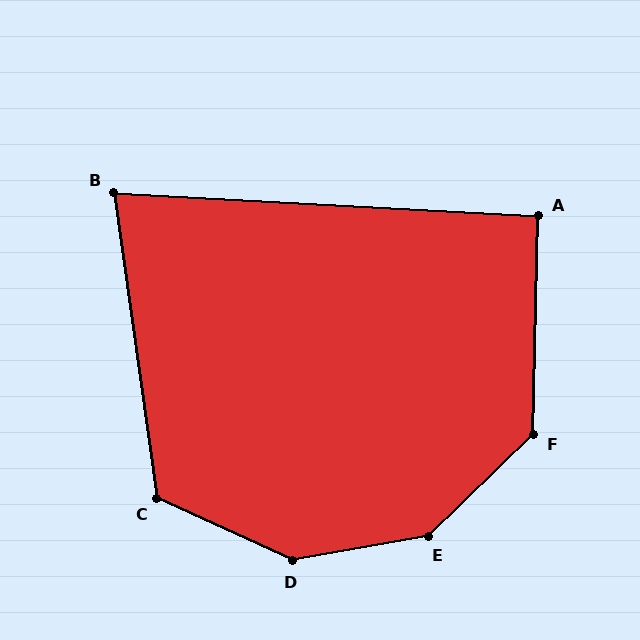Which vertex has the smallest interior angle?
B, at approximately 79 degrees.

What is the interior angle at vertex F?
Approximately 136 degrees (obtuse).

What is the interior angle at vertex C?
Approximately 122 degrees (obtuse).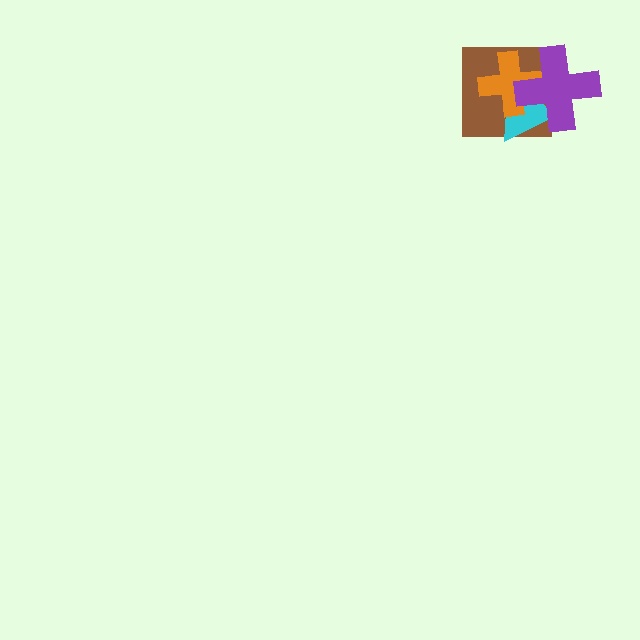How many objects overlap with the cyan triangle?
3 objects overlap with the cyan triangle.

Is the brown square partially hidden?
Yes, it is partially covered by another shape.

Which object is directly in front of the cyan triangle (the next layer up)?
The orange cross is directly in front of the cyan triangle.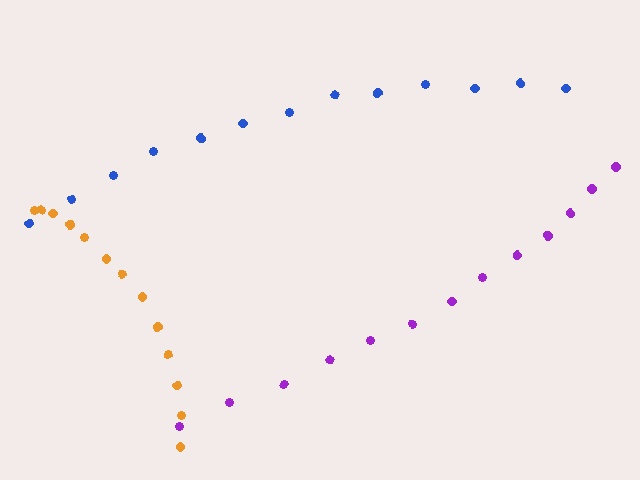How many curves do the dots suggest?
There are 3 distinct paths.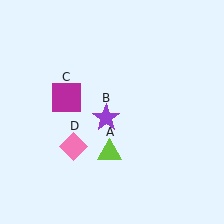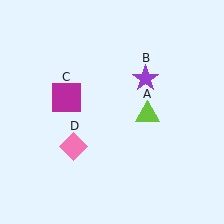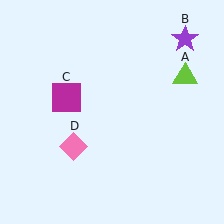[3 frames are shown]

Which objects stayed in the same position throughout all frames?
Magenta square (object C) and pink diamond (object D) remained stationary.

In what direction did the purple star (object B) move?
The purple star (object B) moved up and to the right.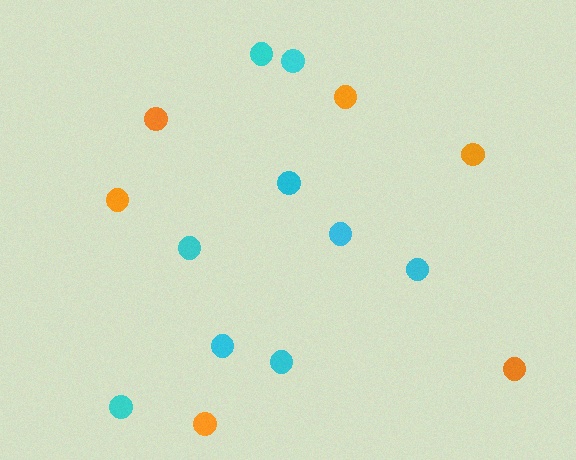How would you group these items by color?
There are 2 groups: one group of cyan circles (9) and one group of orange circles (6).